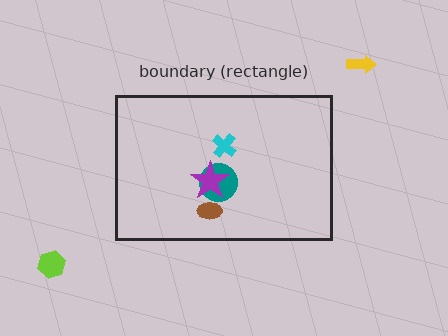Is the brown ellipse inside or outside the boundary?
Inside.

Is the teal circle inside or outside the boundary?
Inside.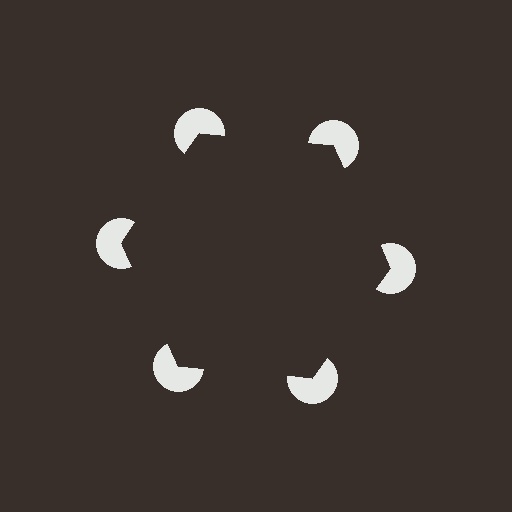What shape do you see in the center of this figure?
An illusory hexagon — its edges are inferred from the aligned wedge cuts in the pac-man discs, not physically drawn.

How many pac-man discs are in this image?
There are 6 — one at each vertex of the illusory hexagon.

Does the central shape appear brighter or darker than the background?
It typically appears slightly darker than the background, even though no actual brightness change is drawn.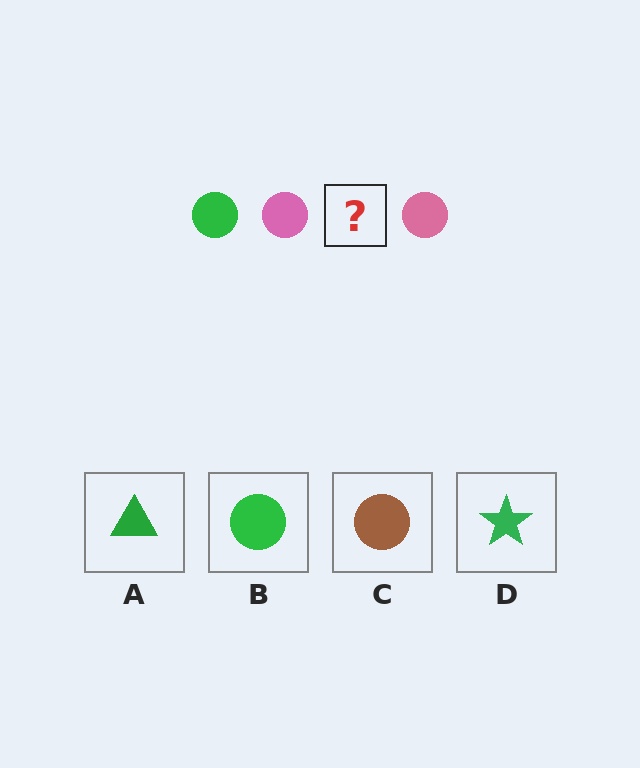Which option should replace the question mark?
Option B.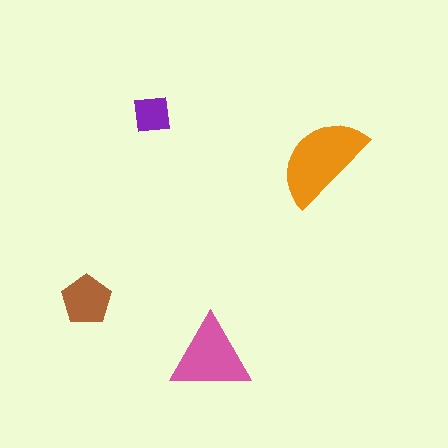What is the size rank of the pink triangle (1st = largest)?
2nd.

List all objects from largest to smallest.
The orange semicircle, the pink triangle, the brown pentagon, the purple square.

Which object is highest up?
The purple square is topmost.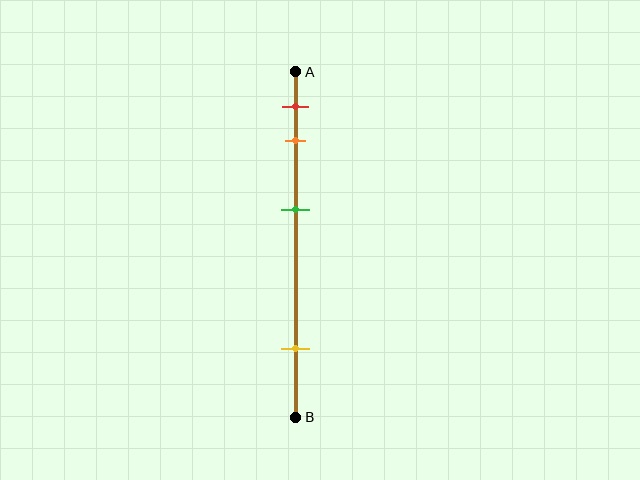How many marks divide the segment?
There are 4 marks dividing the segment.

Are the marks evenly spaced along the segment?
No, the marks are not evenly spaced.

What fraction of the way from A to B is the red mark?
The red mark is approximately 10% (0.1) of the way from A to B.